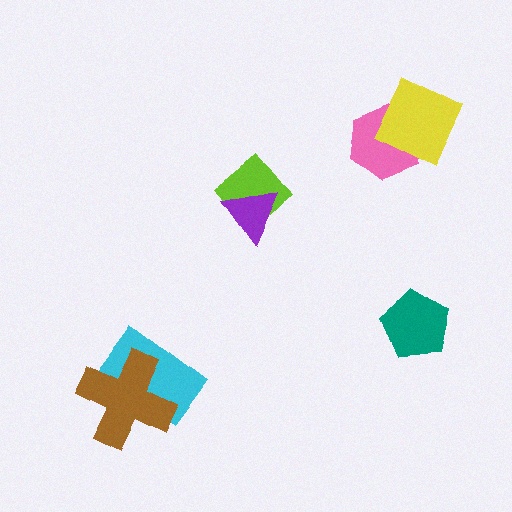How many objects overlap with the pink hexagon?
1 object overlaps with the pink hexagon.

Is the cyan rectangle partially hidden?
Yes, it is partially covered by another shape.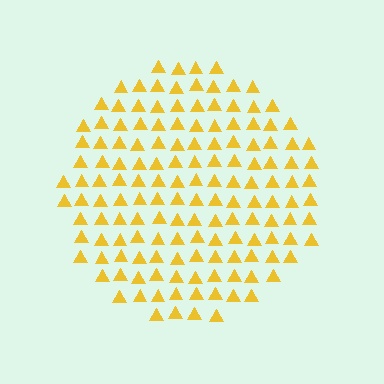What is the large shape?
The large shape is a circle.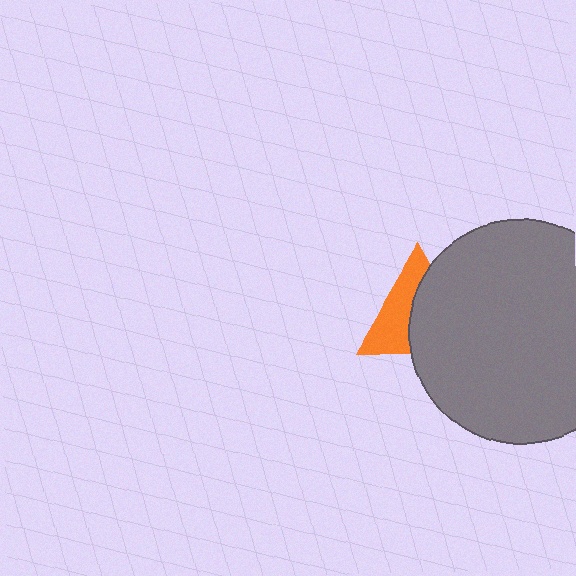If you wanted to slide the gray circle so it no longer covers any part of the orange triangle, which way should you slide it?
Slide it right — that is the most direct way to separate the two shapes.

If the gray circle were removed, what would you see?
You would see the complete orange triangle.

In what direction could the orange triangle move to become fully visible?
The orange triangle could move left. That would shift it out from behind the gray circle entirely.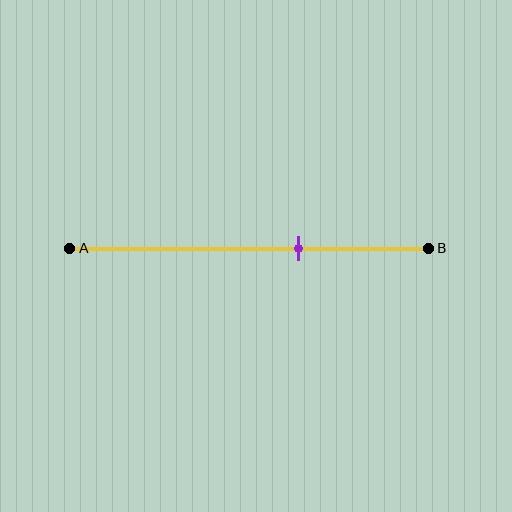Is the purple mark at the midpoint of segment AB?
No, the mark is at about 65% from A, not at the 50% midpoint.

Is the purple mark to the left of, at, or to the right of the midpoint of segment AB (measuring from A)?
The purple mark is to the right of the midpoint of segment AB.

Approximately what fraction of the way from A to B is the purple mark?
The purple mark is approximately 65% of the way from A to B.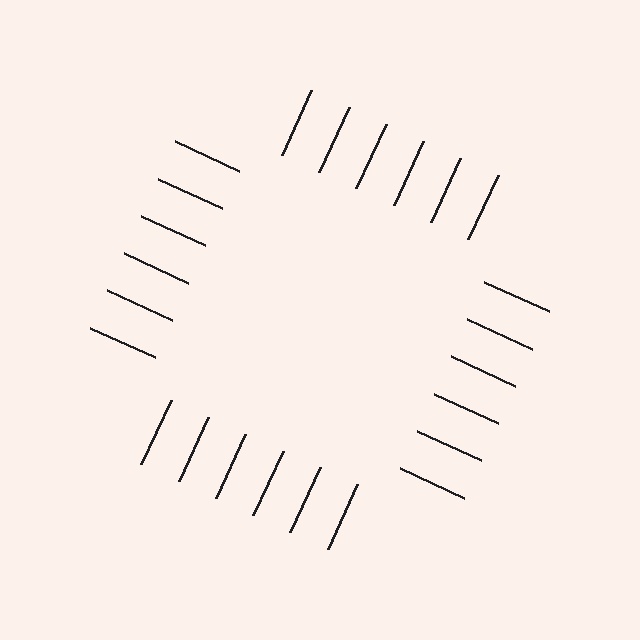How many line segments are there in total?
24 — 6 along each of the 4 edges.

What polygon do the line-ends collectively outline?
An illusory square — the line segments terminate on its edges but no continuous stroke is drawn.